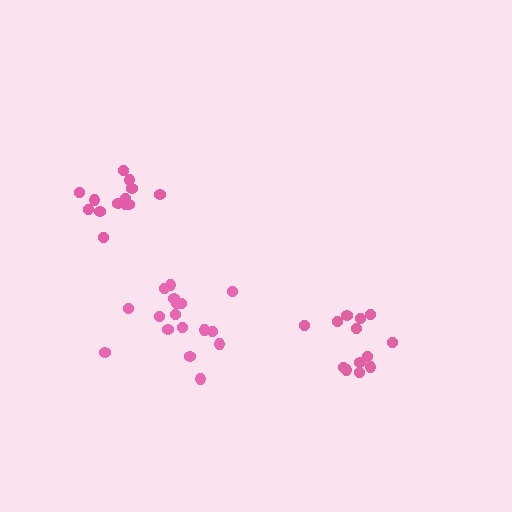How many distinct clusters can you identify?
There are 3 distinct clusters.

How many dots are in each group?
Group 1: 13 dots, Group 2: 17 dots, Group 3: 13 dots (43 total).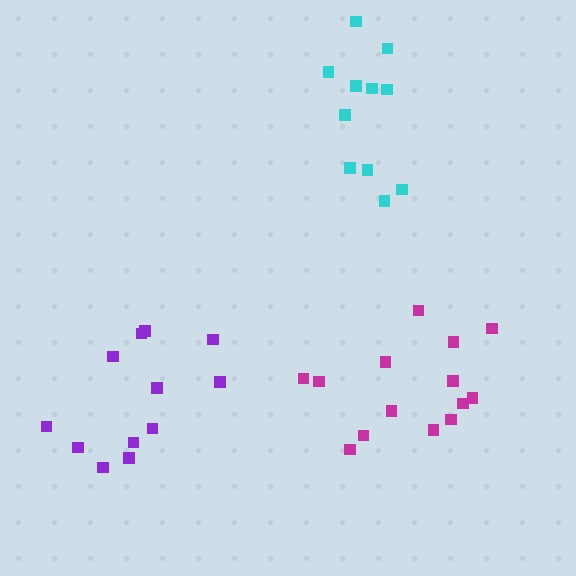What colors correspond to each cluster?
The clusters are colored: cyan, purple, magenta.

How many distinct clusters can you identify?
There are 3 distinct clusters.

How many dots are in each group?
Group 1: 11 dots, Group 2: 12 dots, Group 3: 14 dots (37 total).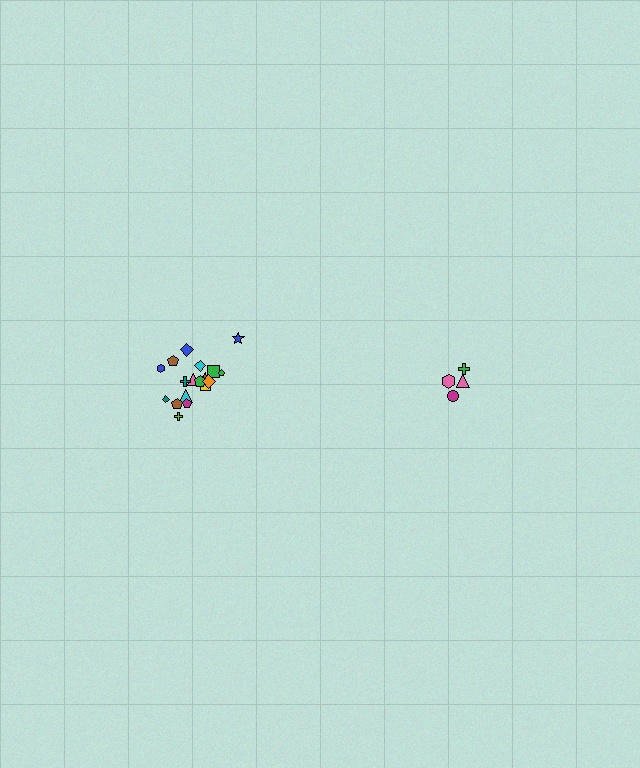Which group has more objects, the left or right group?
The left group.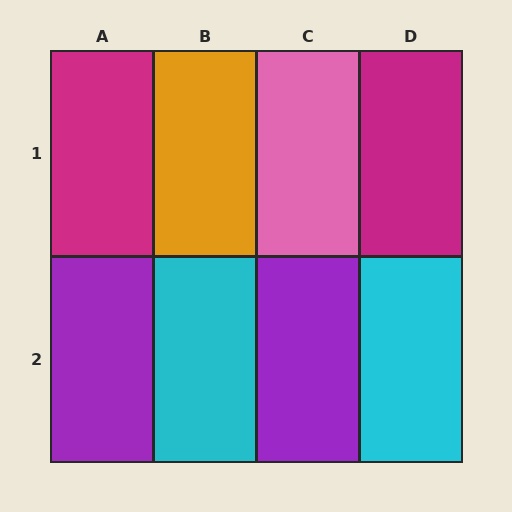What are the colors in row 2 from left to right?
Purple, cyan, purple, cyan.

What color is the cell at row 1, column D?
Magenta.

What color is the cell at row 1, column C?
Pink.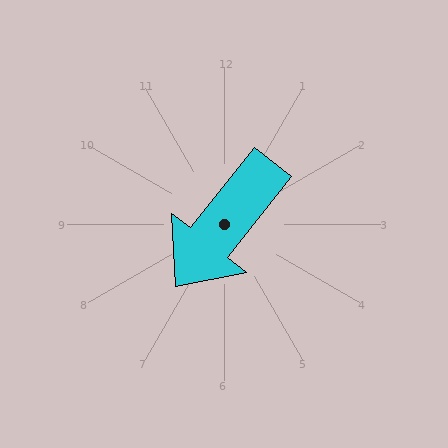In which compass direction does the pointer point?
Southwest.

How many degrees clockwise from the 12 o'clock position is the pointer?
Approximately 218 degrees.